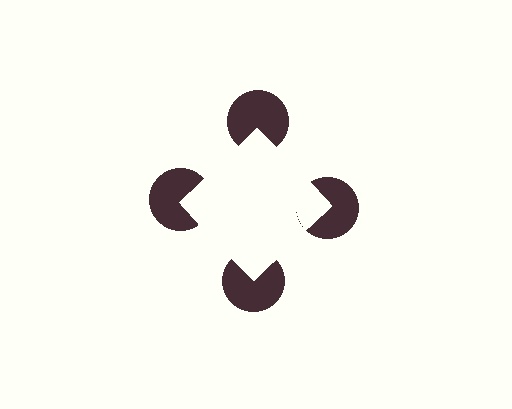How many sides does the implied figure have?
4 sides.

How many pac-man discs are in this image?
There are 4 — one at each vertex of the illusory square.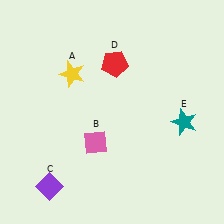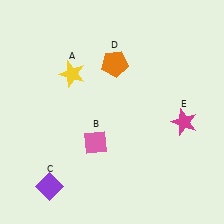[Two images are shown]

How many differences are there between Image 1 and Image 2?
There are 2 differences between the two images.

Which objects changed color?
D changed from red to orange. E changed from teal to magenta.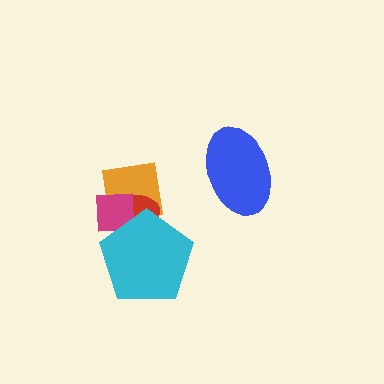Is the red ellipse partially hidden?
Yes, it is partially covered by another shape.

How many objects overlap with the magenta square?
3 objects overlap with the magenta square.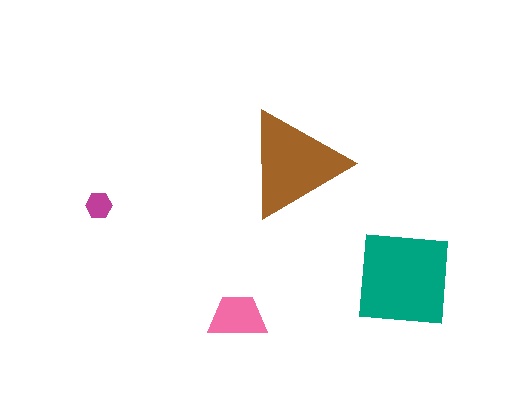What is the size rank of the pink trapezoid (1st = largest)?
3rd.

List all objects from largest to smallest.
The teal square, the brown triangle, the pink trapezoid, the magenta hexagon.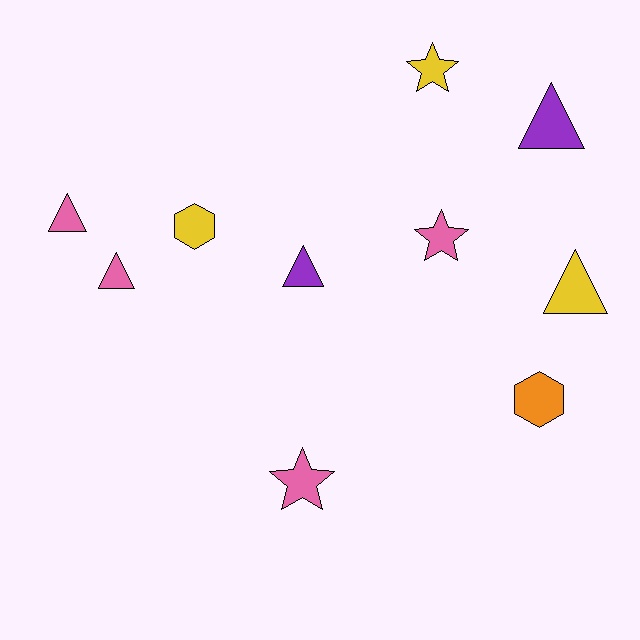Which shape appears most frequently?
Triangle, with 5 objects.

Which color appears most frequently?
Pink, with 4 objects.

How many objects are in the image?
There are 10 objects.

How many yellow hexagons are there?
There is 1 yellow hexagon.